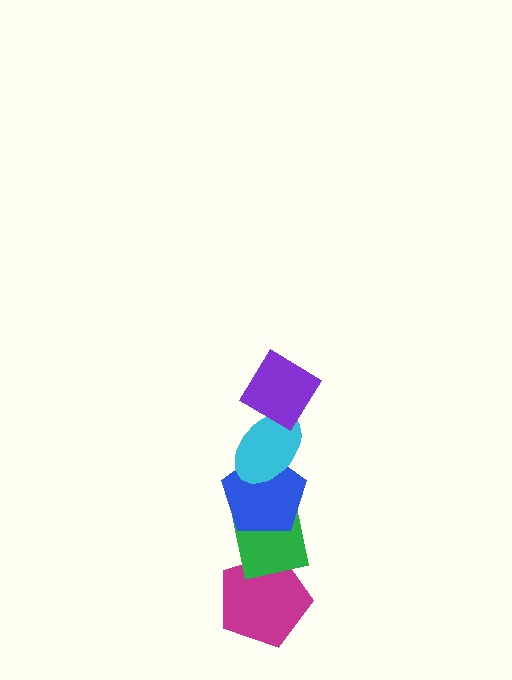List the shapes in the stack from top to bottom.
From top to bottom: the purple diamond, the cyan ellipse, the blue pentagon, the green square, the magenta pentagon.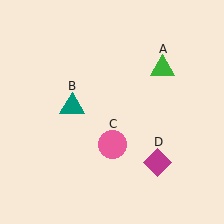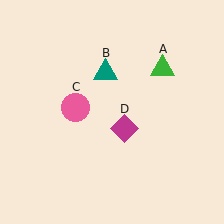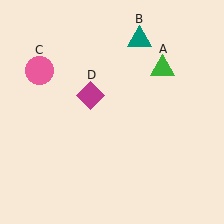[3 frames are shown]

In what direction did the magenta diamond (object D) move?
The magenta diamond (object D) moved up and to the left.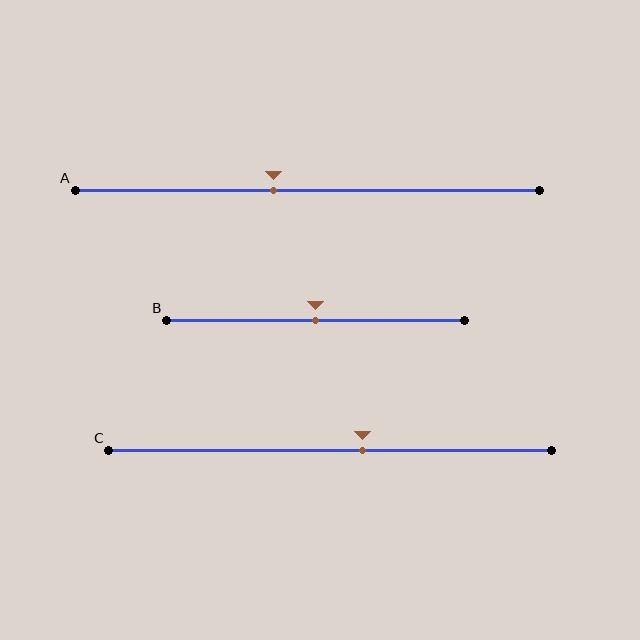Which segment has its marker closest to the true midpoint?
Segment B has its marker closest to the true midpoint.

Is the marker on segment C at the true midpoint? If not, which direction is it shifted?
No, the marker on segment C is shifted to the right by about 7% of the segment length.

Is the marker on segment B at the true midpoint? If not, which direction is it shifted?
Yes, the marker on segment B is at the true midpoint.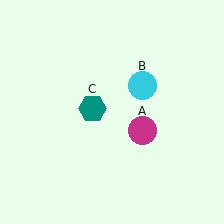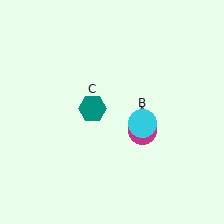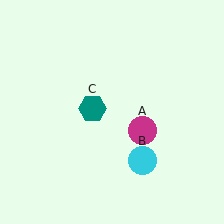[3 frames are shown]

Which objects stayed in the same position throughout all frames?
Magenta circle (object A) and teal hexagon (object C) remained stationary.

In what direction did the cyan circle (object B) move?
The cyan circle (object B) moved down.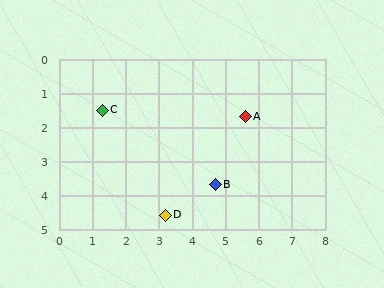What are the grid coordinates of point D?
Point D is at approximately (3.2, 4.6).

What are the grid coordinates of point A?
Point A is at approximately (5.6, 1.7).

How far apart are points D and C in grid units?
Points D and C are about 3.6 grid units apart.